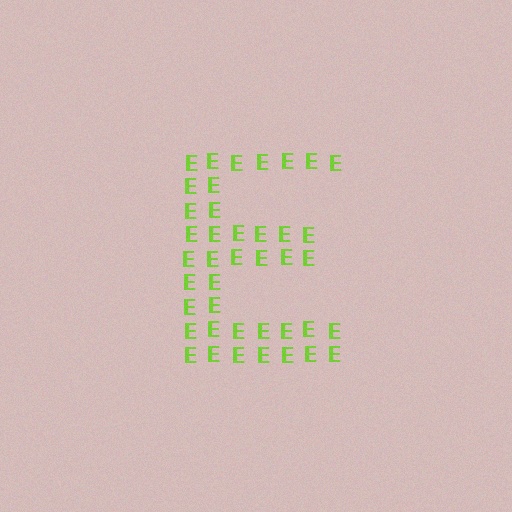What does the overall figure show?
The overall figure shows the letter E.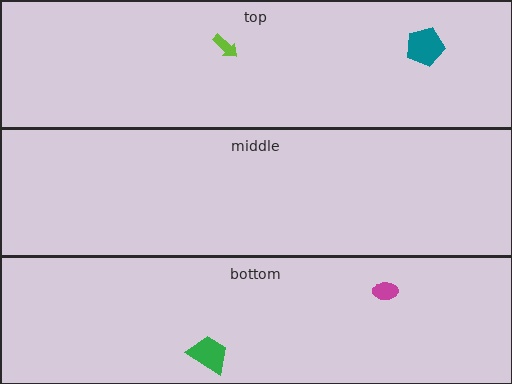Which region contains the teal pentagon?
The top region.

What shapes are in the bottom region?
The green trapezoid, the magenta ellipse.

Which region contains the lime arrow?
The top region.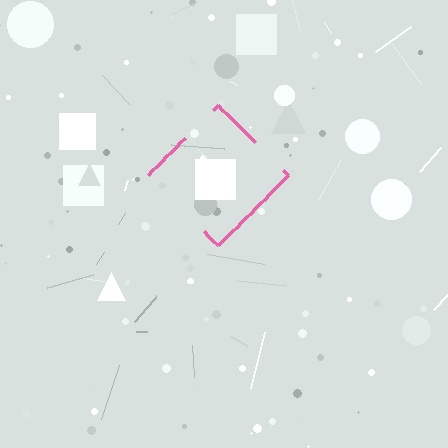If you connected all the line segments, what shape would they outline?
They would outline a diamond.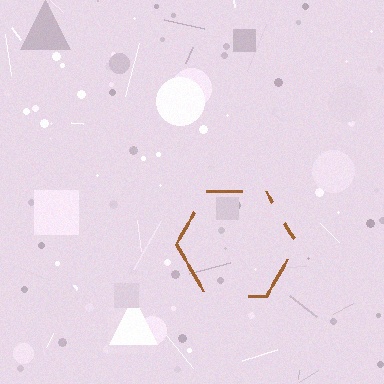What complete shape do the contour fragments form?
The contour fragments form a hexagon.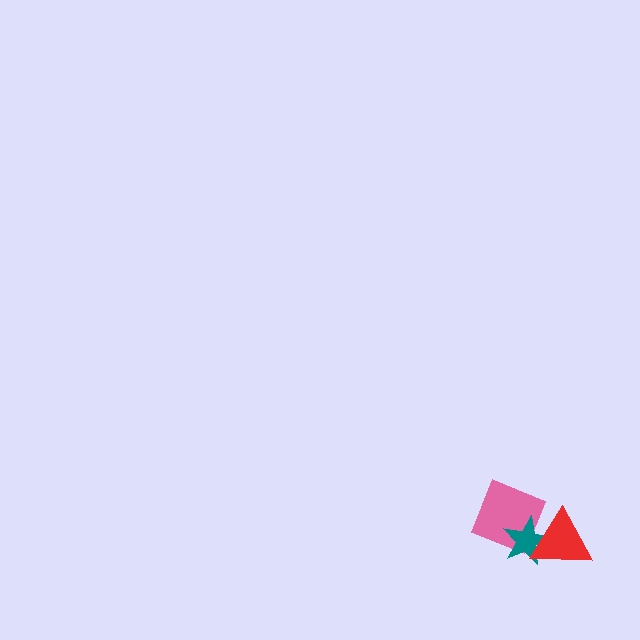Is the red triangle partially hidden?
No, no other shape covers it.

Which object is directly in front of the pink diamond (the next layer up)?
The teal star is directly in front of the pink diamond.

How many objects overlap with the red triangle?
2 objects overlap with the red triangle.